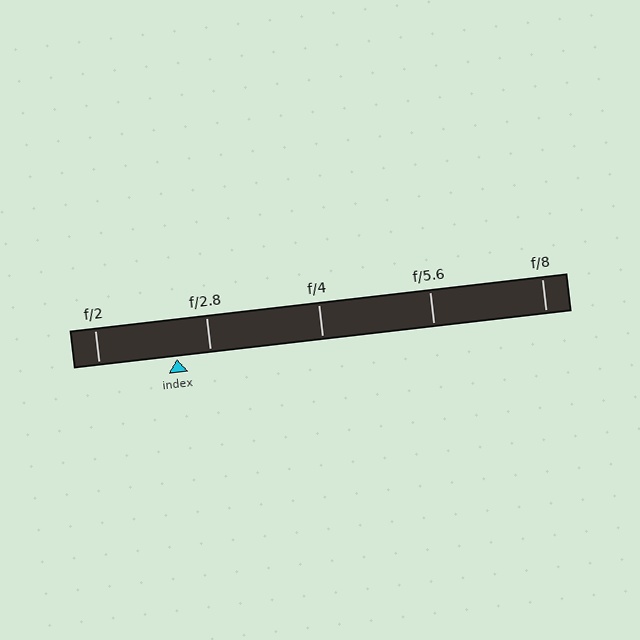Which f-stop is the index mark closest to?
The index mark is closest to f/2.8.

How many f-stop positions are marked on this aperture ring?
There are 5 f-stop positions marked.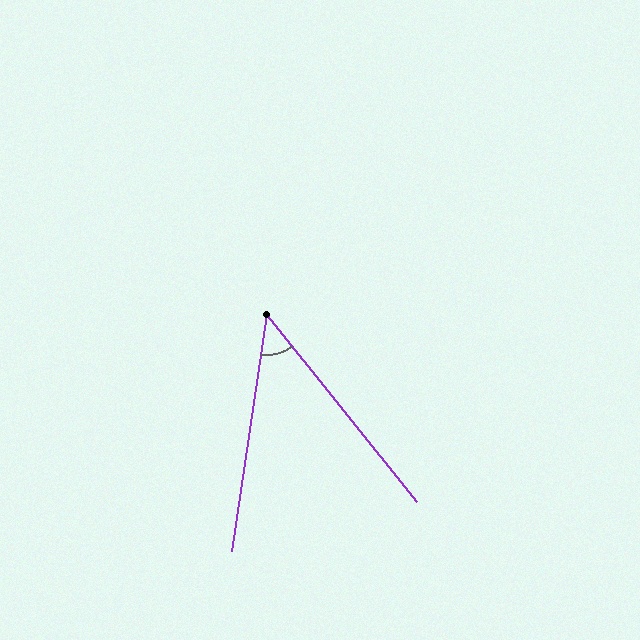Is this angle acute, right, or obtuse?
It is acute.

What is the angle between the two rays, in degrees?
Approximately 47 degrees.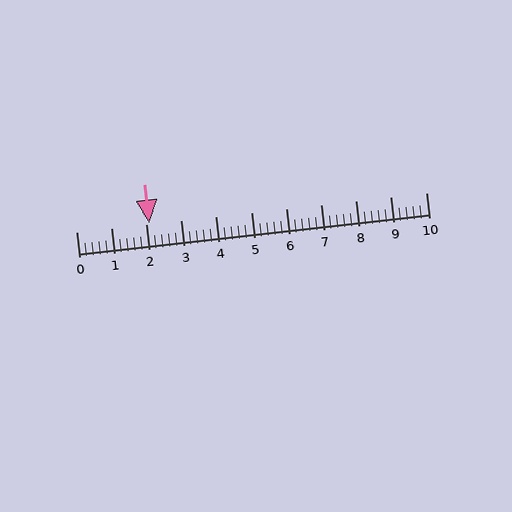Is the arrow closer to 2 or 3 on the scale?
The arrow is closer to 2.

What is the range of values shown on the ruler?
The ruler shows values from 0 to 10.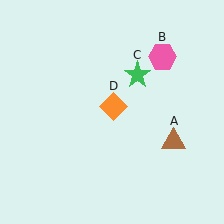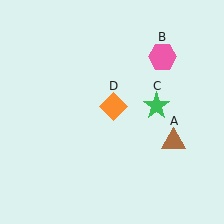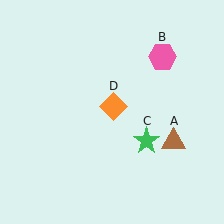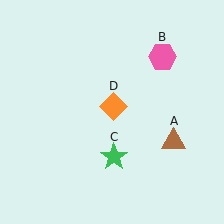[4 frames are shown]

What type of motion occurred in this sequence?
The green star (object C) rotated clockwise around the center of the scene.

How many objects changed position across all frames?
1 object changed position: green star (object C).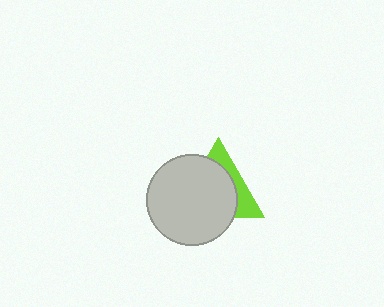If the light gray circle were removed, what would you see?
You would see the complete lime triangle.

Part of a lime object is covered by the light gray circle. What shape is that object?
It is a triangle.